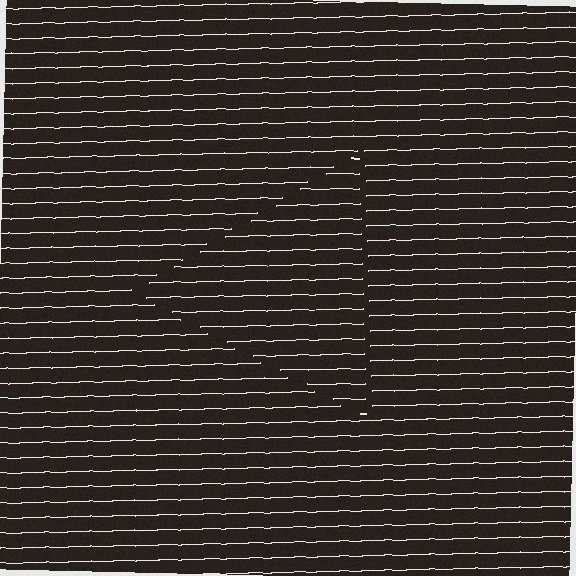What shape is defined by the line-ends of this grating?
An illusory triangle. The interior of the shape contains the same grating, shifted by half a period — the contour is defined by the phase discontinuity where line-ends from the inner and outer gratings abut.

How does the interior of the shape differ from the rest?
The interior of the shape contains the same grating, shifted by half a period — the contour is defined by the phase discontinuity where line-ends from the inner and outer gratings abut.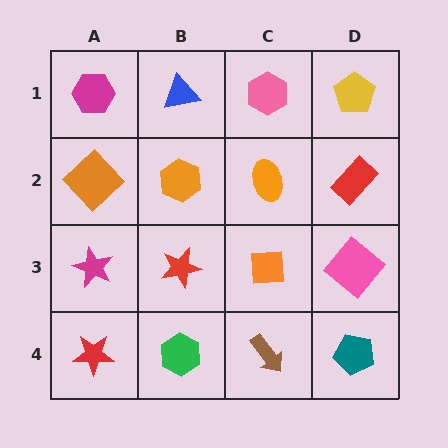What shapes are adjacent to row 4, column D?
A pink diamond (row 3, column D), a brown arrow (row 4, column C).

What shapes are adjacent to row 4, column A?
A magenta star (row 3, column A), a green hexagon (row 4, column B).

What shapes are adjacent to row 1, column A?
An orange diamond (row 2, column A), a blue triangle (row 1, column B).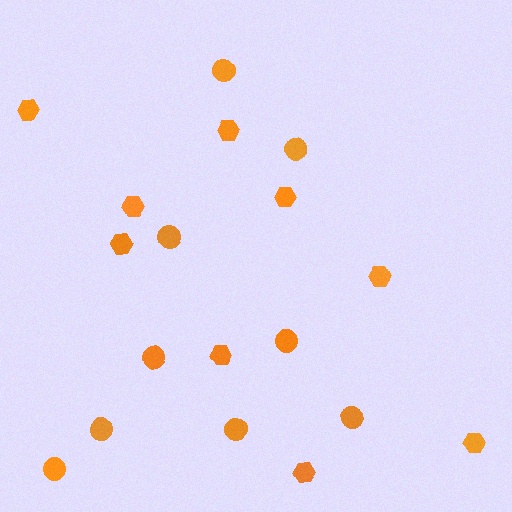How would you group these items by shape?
There are 2 groups: one group of circles (9) and one group of hexagons (9).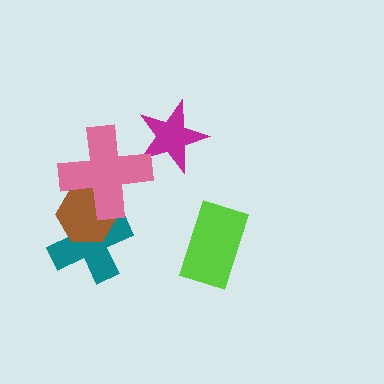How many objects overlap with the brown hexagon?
2 objects overlap with the brown hexagon.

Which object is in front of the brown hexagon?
The pink cross is in front of the brown hexagon.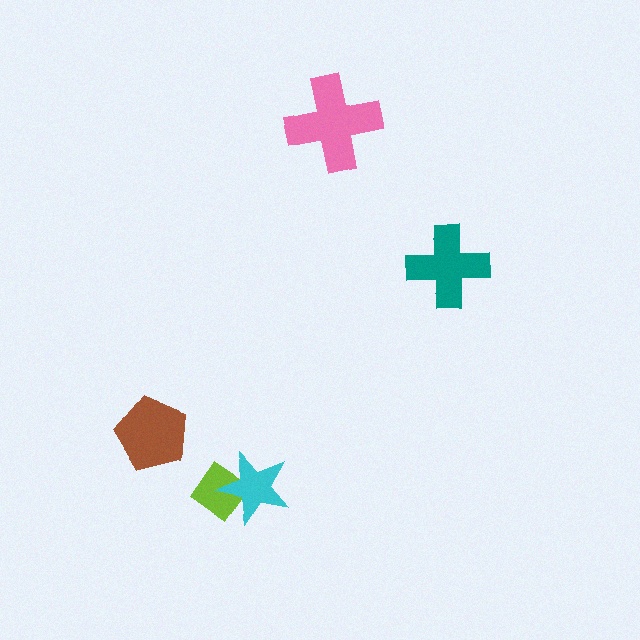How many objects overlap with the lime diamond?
1 object overlaps with the lime diamond.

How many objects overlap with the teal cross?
0 objects overlap with the teal cross.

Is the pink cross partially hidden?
No, no other shape covers it.